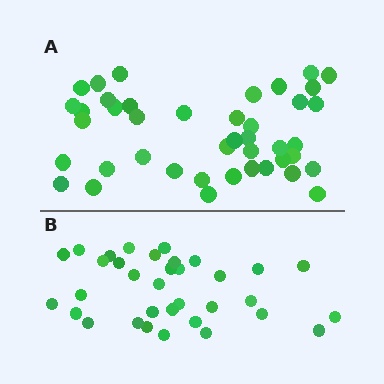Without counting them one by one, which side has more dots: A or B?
Region A (the top region) has more dots.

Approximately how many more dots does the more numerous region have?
Region A has roughly 8 or so more dots than region B.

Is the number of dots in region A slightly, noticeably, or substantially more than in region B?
Region A has only slightly more — the two regions are fairly close. The ratio is roughly 1.2 to 1.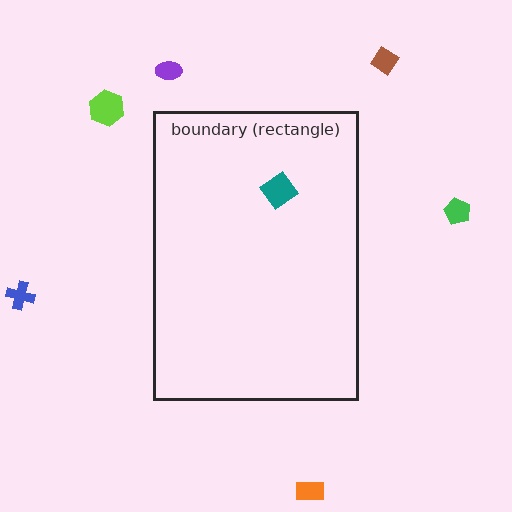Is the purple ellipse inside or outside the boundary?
Outside.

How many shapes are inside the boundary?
1 inside, 6 outside.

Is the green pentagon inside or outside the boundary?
Outside.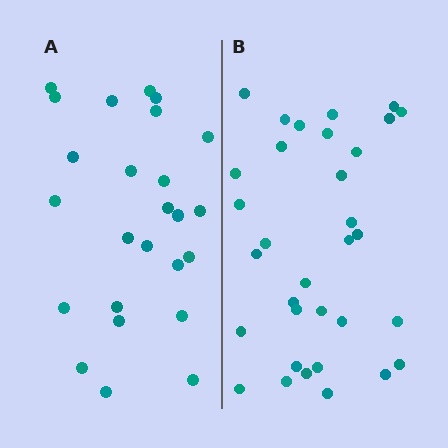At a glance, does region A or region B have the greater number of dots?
Region B (the right region) has more dots.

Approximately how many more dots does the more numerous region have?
Region B has roughly 8 or so more dots than region A.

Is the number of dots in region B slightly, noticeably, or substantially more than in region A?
Region B has noticeably more, but not dramatically so. The ratio is roughly 1.3 to 1.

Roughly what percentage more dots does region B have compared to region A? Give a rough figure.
About 30% more.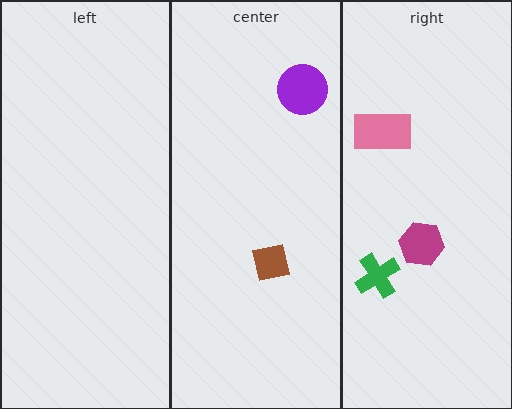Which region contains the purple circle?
The center region.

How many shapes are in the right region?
3.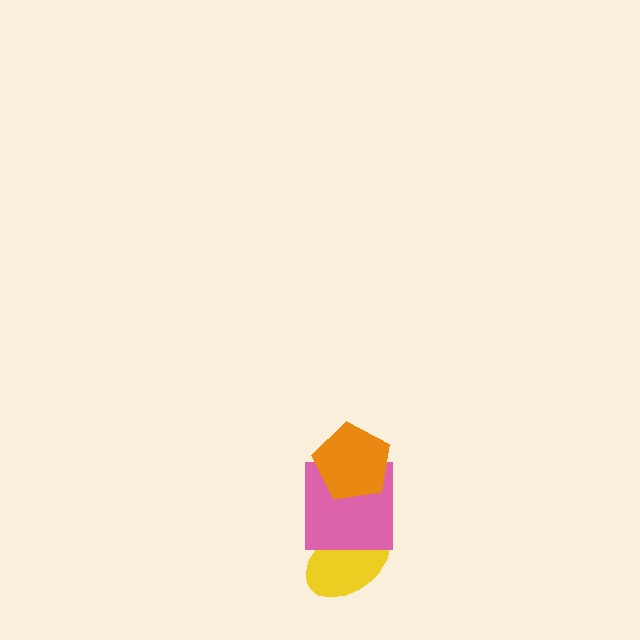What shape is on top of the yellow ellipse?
The pink square is on top of the yellow ellipse.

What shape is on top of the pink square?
The orange pentagon is on top of the pink square.